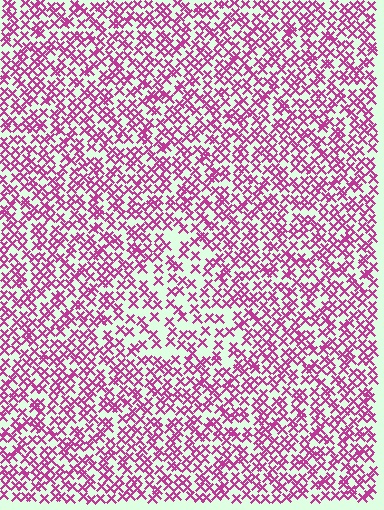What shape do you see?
I see a triangle.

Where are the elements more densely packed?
The elements are more densely packed outside the triangle boundary.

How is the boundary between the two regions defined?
The boundary is defined by a change in element density (approximately 1.7x ratio). All elements are the same color, size, and shape.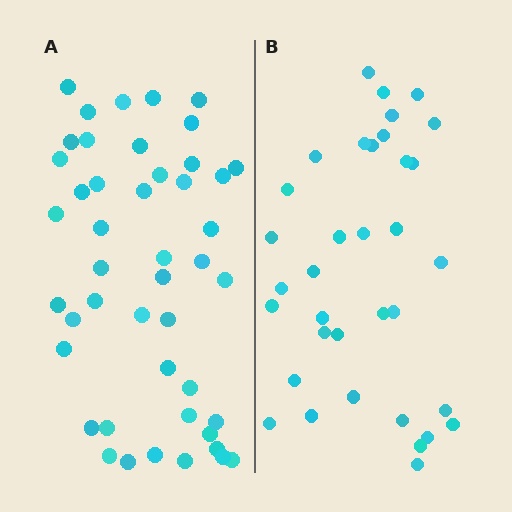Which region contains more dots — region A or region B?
Region A (the left region) has more dots.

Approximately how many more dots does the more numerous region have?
Region A has roughly 12 or so more dots than region B.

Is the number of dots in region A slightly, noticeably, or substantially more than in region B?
Region A has noticeably more, but not dramatically so. The ratio is roughly 1.3 to 1.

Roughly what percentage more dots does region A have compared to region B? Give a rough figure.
About 30% more.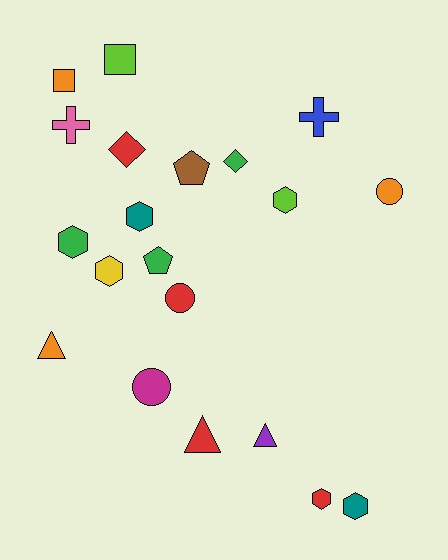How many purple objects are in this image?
There is 1 purple object.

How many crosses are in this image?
There are 2 crosses.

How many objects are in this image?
There are 20 objects.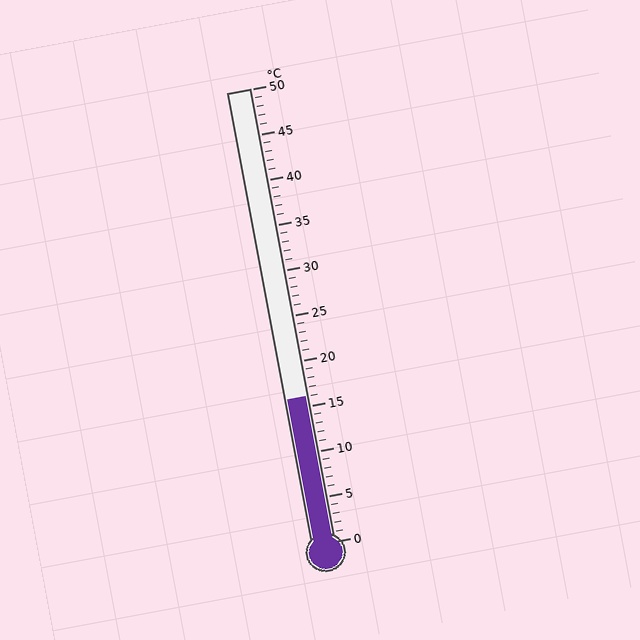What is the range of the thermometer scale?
The thermometer scale ranges from 0°C to 50°C.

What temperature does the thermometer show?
The thermometer shows approximately 16°C.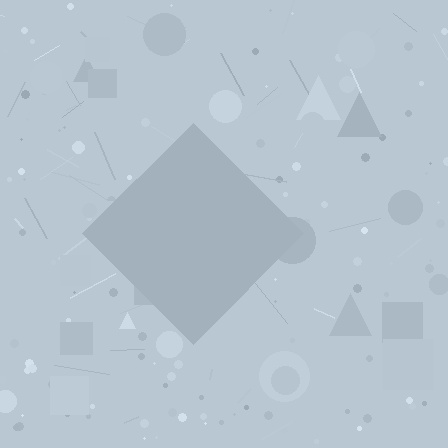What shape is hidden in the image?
A diamond is hidden in the image.